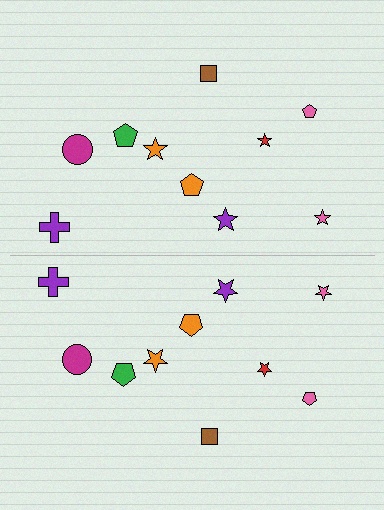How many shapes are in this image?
There are 20 shapes in this image.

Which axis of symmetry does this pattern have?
The pattern has a horizontal axis of symmetry running through the center of the image.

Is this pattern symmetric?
Yes, this pattern has bilateral (reflection) symmetry.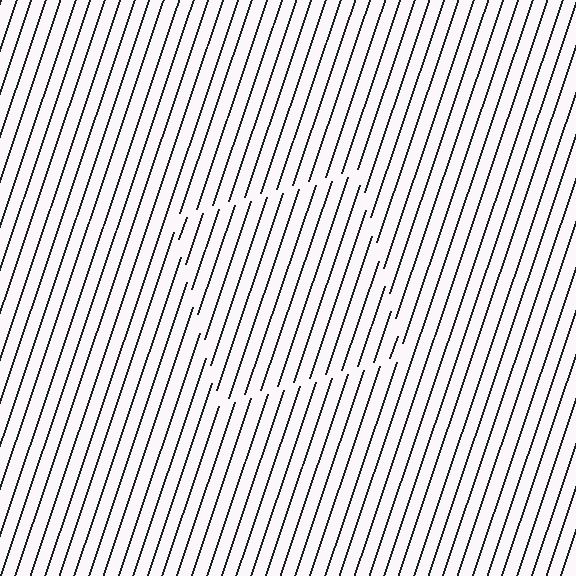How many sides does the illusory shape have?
4 sides — the line-ends trace a square.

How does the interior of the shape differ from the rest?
The interior of the shape contains the same grating, shifted by half a period — the contour is defined by the phase discontinuity where line-ends from the inner and outer gratings abut.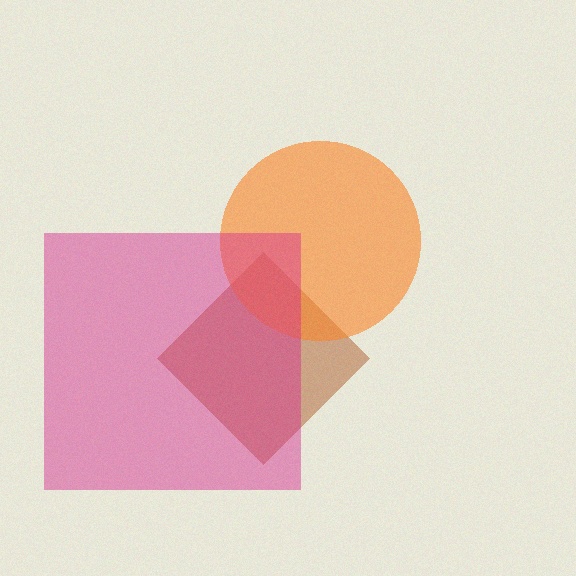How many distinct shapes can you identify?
There are 3 distinct shapes: a brown diamond, an orange circle, a magenta square.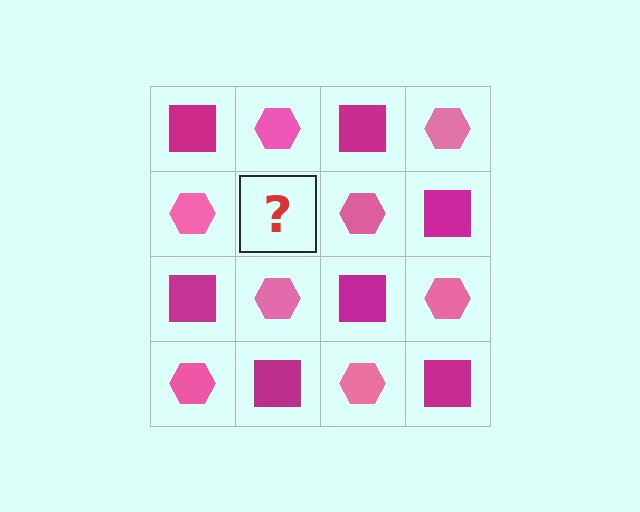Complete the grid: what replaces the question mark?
The question mark should be replaced with a magenta square.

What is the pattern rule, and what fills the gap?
The rule is that it alternates magenta square and pink hexagon in a checkerboard pattern. The gap should be filled with a magenta square.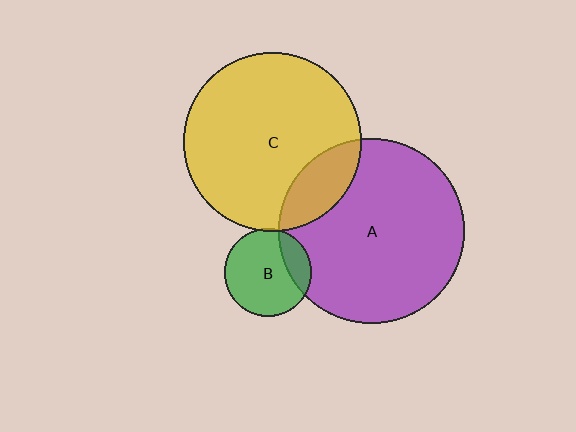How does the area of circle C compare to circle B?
Approximately 4.1 times.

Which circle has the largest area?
Circle A (purple).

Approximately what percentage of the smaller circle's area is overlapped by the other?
Approximately 5%.